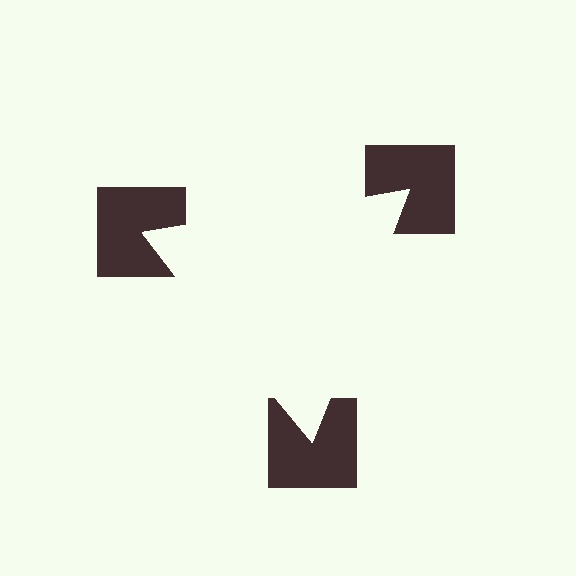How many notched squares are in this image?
There are 3 — one at each vertex of the illusory triangle.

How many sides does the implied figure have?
3 sides.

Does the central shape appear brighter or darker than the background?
It typically appears slightly brighter than the background, even though no actual brightness change is drawn.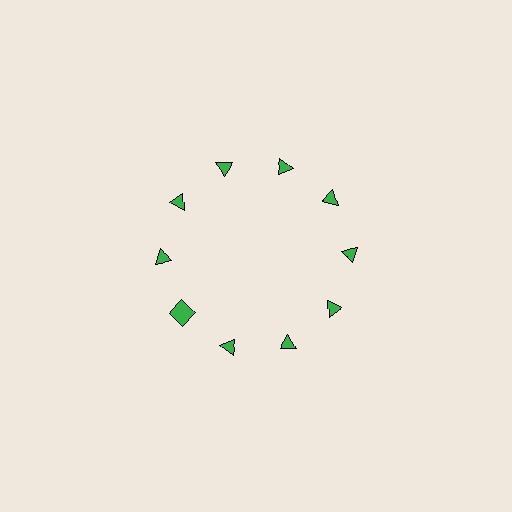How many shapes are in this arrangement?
There are 10 shapes arranged in a ring pattern.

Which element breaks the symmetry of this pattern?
The green square at roughly the 8 o'clock position breaks the symmetry. All other shapes are green triangles.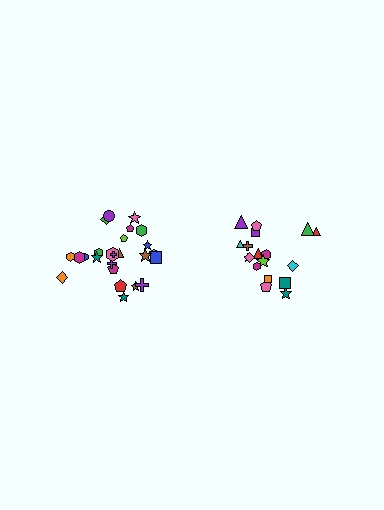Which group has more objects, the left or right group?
The left group.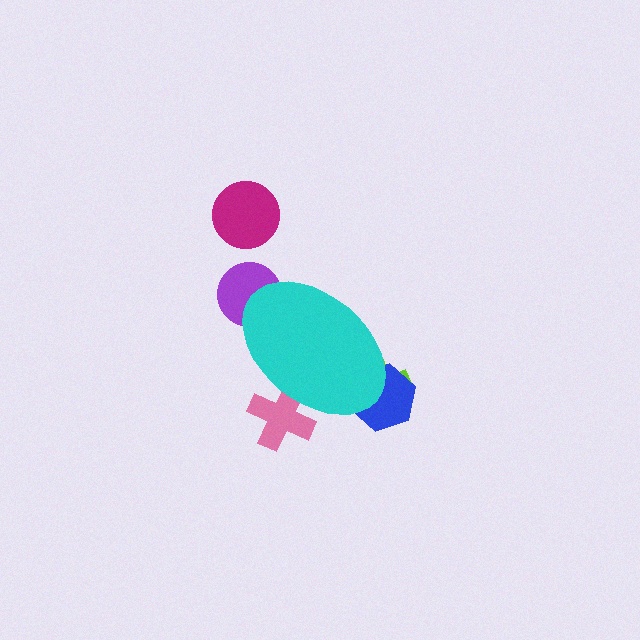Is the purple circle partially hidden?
Yes, the purple circle is partially hidden behind the cyan ellipse.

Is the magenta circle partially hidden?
No, the magenta circle is fully visible.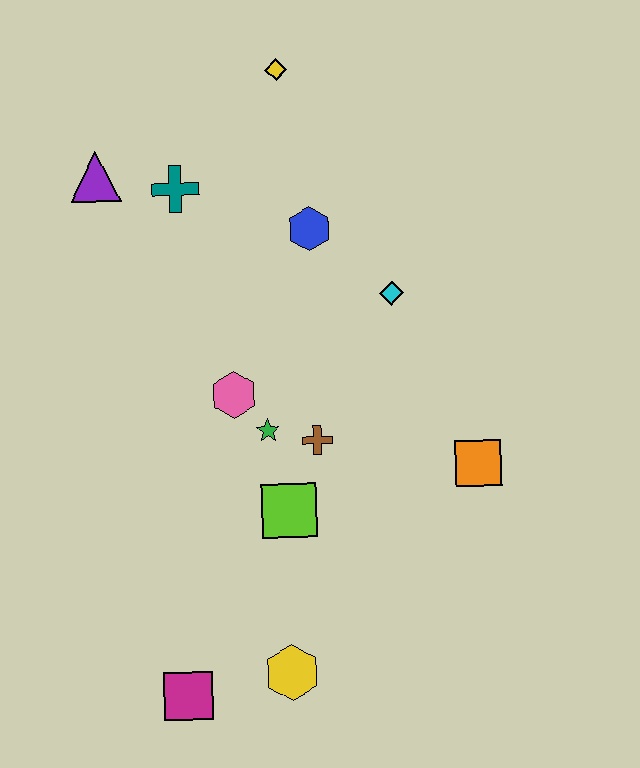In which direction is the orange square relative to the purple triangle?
The orange square is to the right of the purple triangle.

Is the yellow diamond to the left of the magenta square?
No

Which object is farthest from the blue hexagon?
The magenta square is farthest from the blue hexagon.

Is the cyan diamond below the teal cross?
Yes